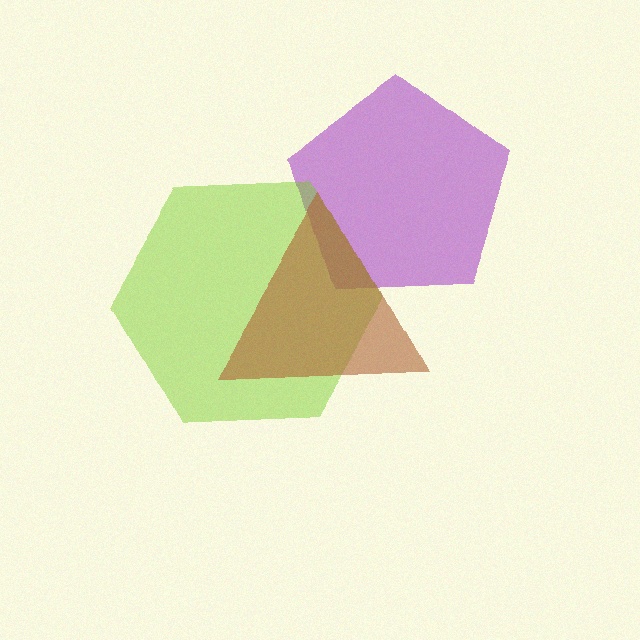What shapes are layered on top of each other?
The layered shapes are: a purple pentagon, a lime hexagon, a brown triangle.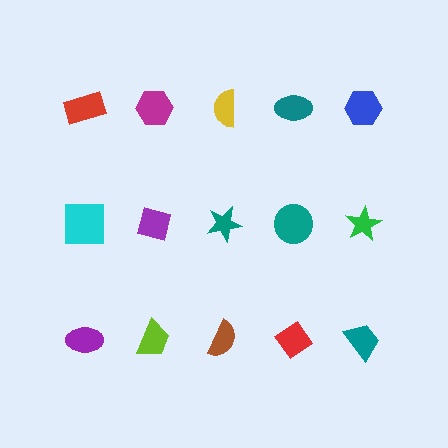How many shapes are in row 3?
5 shapes.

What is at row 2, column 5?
A green star.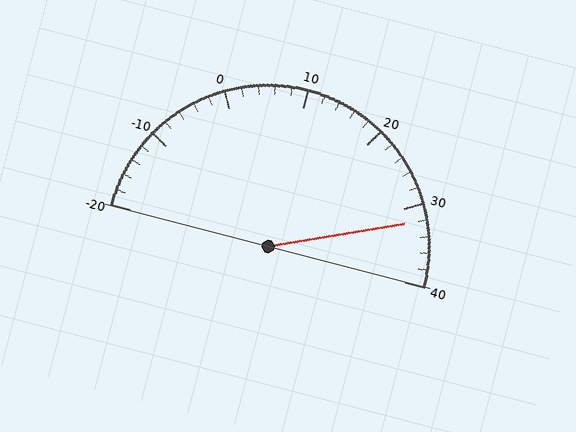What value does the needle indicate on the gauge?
The needle indicates approximately 32.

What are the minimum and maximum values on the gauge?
The gauge ranges from -20 to 40.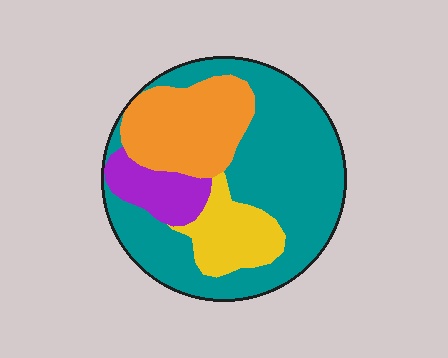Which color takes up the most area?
Teal, at roughly 55%.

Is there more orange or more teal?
Teal.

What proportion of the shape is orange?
Orange takes up about one fifth (1/5) of the shape.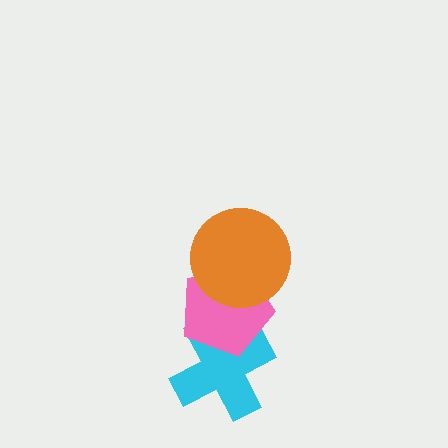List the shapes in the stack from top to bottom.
From top to bottom: the orange circle, the pink pentagon, the cyan cross.